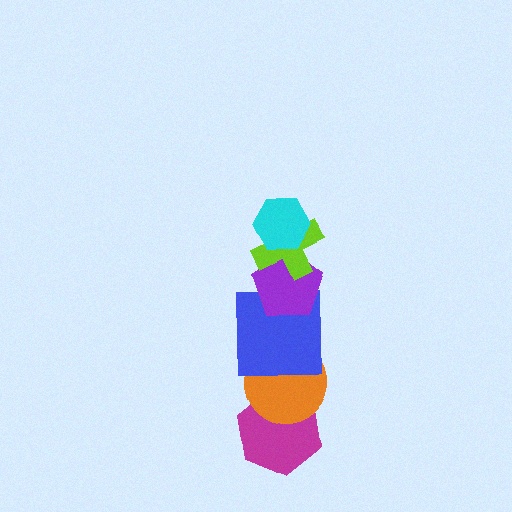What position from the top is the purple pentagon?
The purple pentagon is 3rd from the top.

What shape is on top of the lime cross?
The cyan hexagon is on top of the lime cross.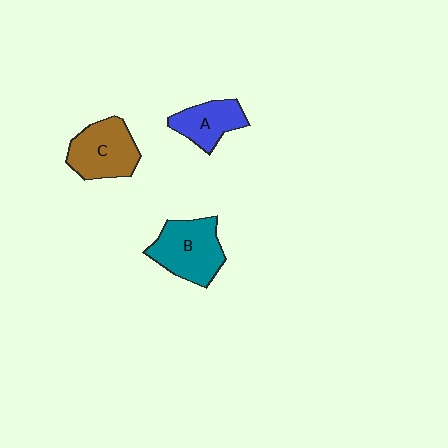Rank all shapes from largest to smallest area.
From largest to smallest: B (teal), C (brown), A (blue).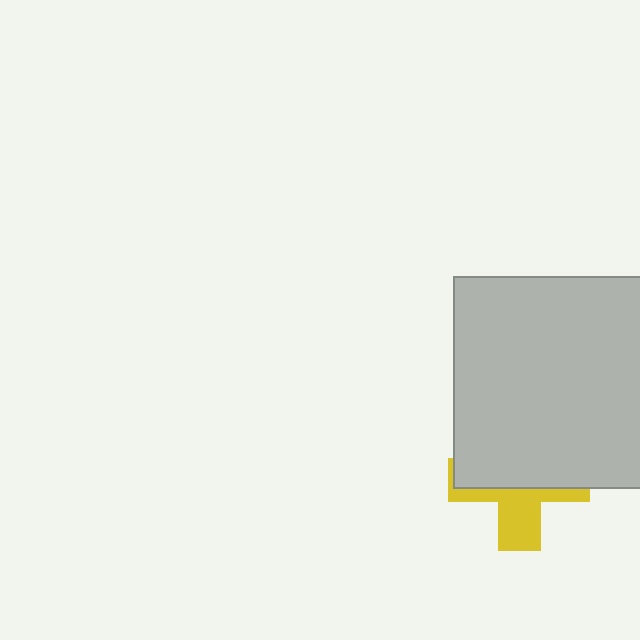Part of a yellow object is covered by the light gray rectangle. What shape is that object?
It is a cross.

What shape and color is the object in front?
The object in front is a light gray rectangle.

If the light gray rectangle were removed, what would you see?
You would see the complete yellow cross.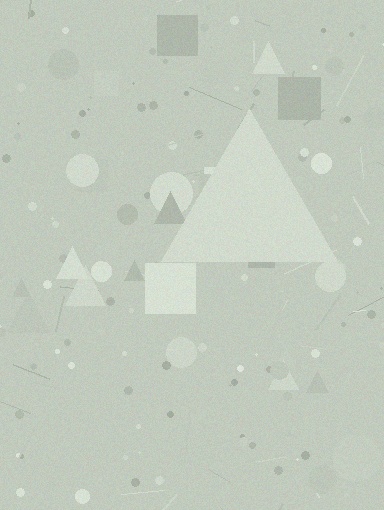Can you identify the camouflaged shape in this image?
The camouflaged shape is a triangle.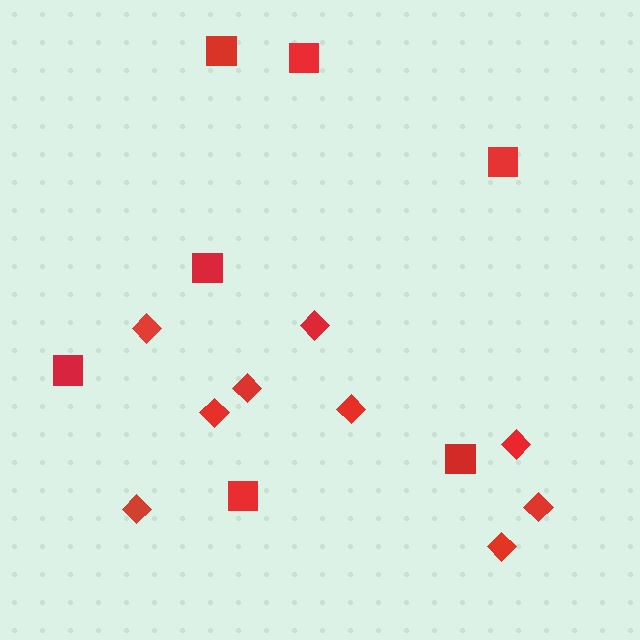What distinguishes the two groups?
There are 2 groups: one group of diamonds (9) and one group of squares (7).